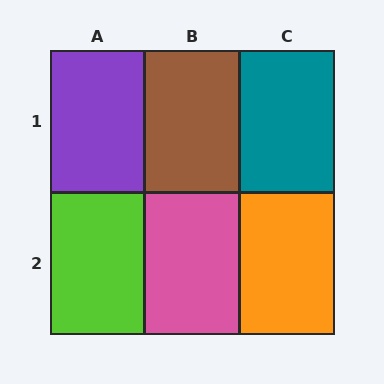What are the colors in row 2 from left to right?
Lime, pink, orange.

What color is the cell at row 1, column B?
Brown.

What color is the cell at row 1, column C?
Teal.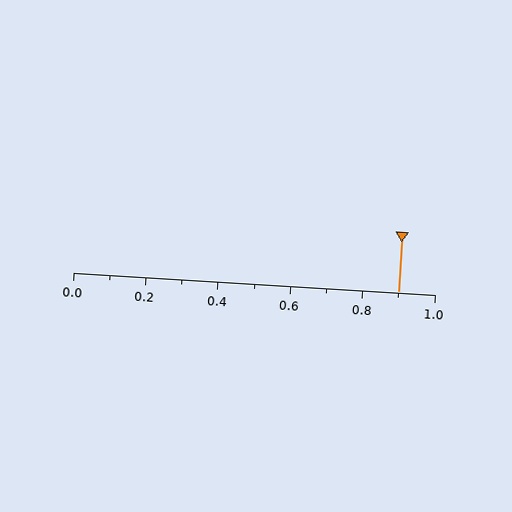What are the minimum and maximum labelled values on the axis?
The axis runs from 0.0 to 1.0.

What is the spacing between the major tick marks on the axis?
The major ticks are spaced 0.2 apart.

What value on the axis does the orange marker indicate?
The marker indicates approximately 0.9.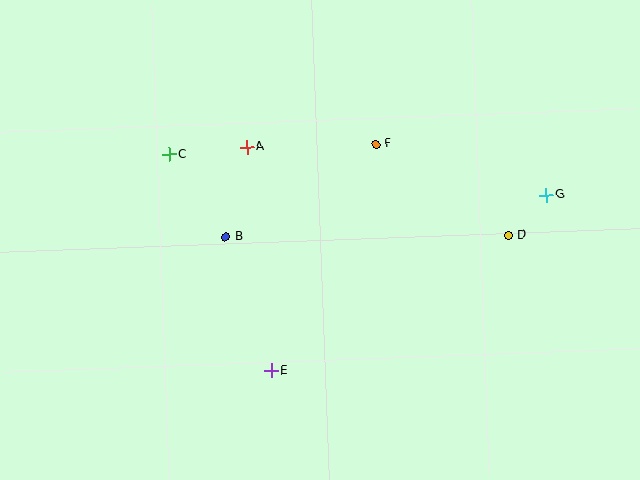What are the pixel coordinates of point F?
Point F is at (376, 144).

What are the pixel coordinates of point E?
Point E is at (271, 371).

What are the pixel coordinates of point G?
Point G is at (546, 195).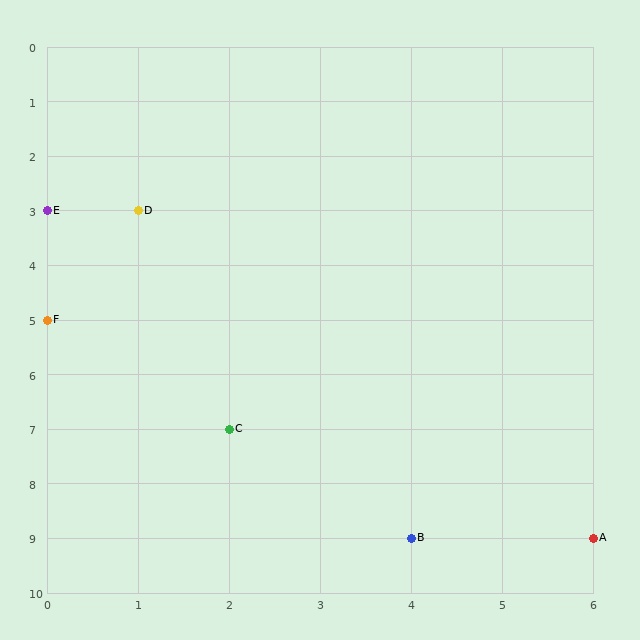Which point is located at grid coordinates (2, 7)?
Point C is at (2, 7).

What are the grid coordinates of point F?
Point F is at grid coordinates (0, 5).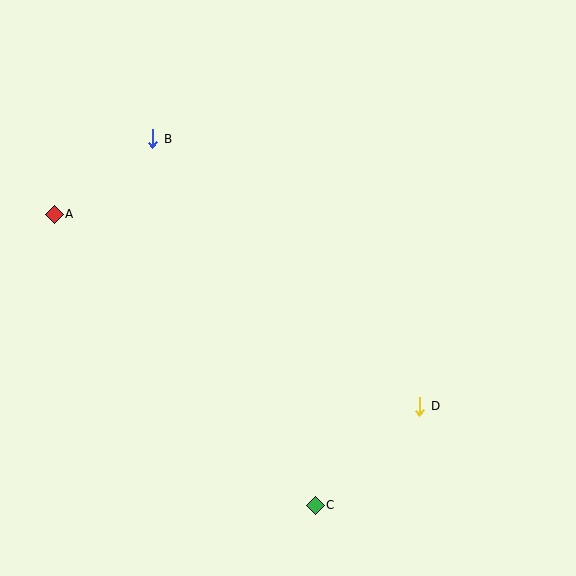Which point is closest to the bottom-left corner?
Point C is closest to the bottom-left corner.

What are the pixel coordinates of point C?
Point C is at (315, 505).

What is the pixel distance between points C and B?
The distance between C and B is 401 pixels.